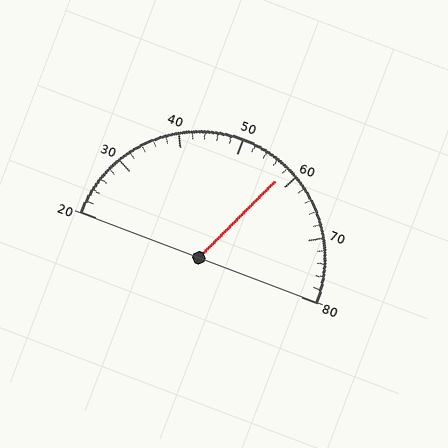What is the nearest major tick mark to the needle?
The nearest major tick mark is 60.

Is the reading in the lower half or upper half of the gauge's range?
The reading is in the upper half of the range (20 to 80).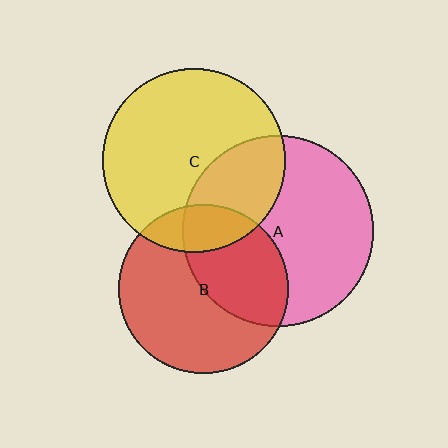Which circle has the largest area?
Circle A (pink).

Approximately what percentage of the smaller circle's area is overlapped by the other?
Approximately 20%.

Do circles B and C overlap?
Yes.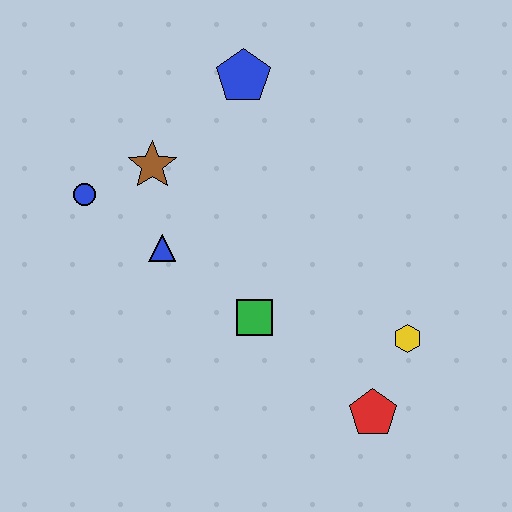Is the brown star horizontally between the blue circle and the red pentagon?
Yes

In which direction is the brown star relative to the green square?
The brown star is above the green square.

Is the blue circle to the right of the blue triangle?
No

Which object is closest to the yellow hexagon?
The red pentagon is closest to the yellow hexagon.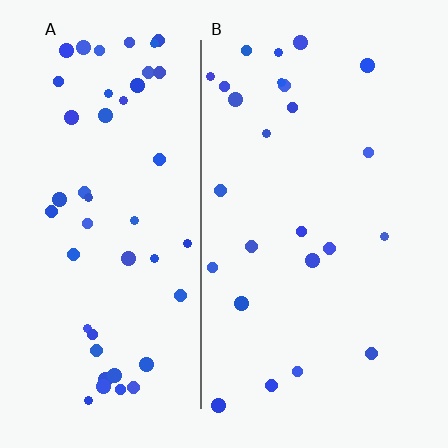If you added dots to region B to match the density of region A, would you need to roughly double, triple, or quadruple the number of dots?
Approximately double.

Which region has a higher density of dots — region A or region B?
A (the left).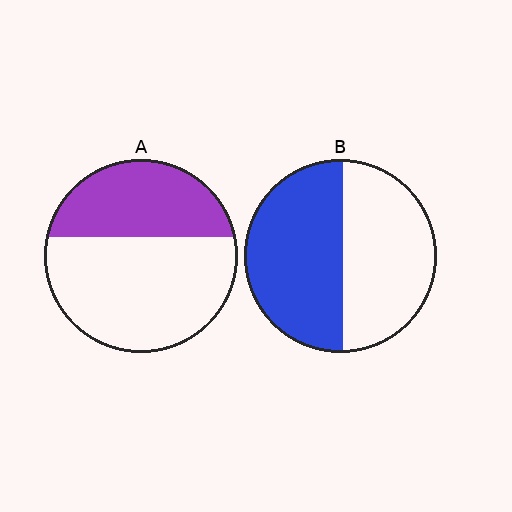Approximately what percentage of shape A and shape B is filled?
A is approximately 40% and B is approximately 50%.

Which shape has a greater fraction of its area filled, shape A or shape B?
Shape B.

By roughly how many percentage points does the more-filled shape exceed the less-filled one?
By roughly 15 percentage points (B over A).